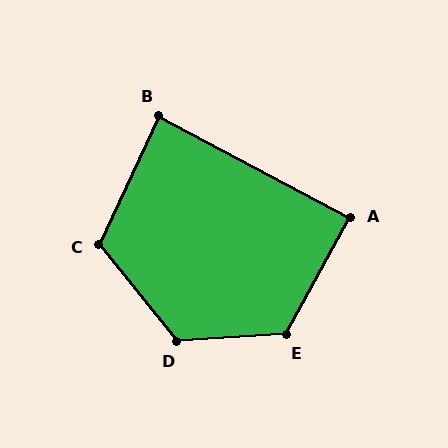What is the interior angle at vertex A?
Approximately 89 degrees (approximately right).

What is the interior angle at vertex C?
Approximately 117 degrees (obtuse).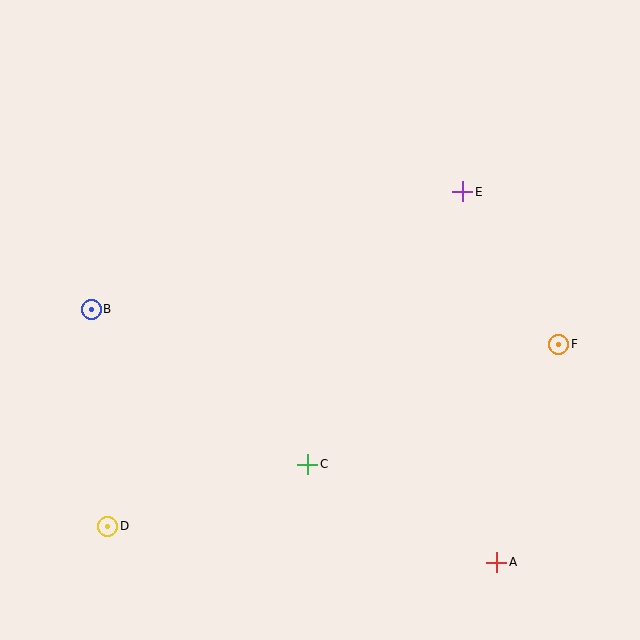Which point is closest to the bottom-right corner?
Point A is closest to the bottom-right corner.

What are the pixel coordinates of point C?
Point C is at (308, 464).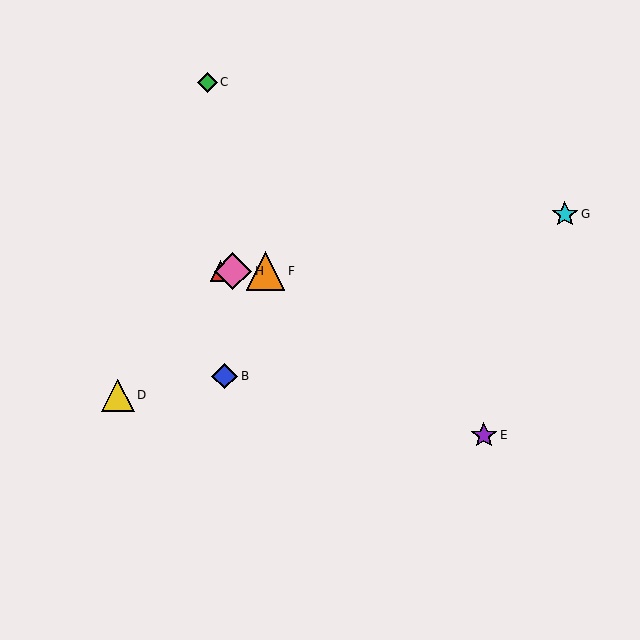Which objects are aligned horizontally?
Objects A, F, H are aligned horizontally.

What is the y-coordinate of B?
Object B is at y≈376.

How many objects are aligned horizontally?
3 objects (A, F, H) are aligned horizontally.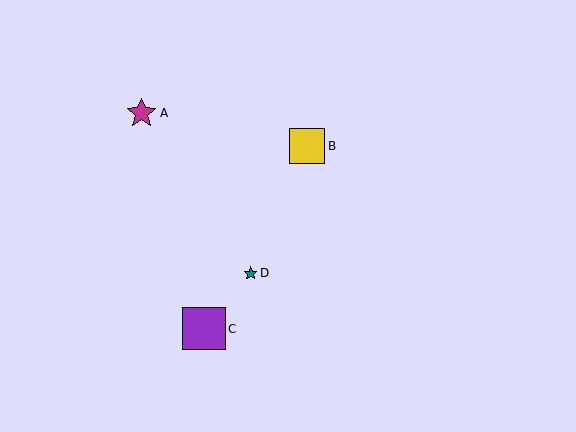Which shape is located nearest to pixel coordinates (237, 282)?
The teal star (labeled D) at (251, 273) is nearest to that location.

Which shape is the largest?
The purple square (labeled C) is the largest.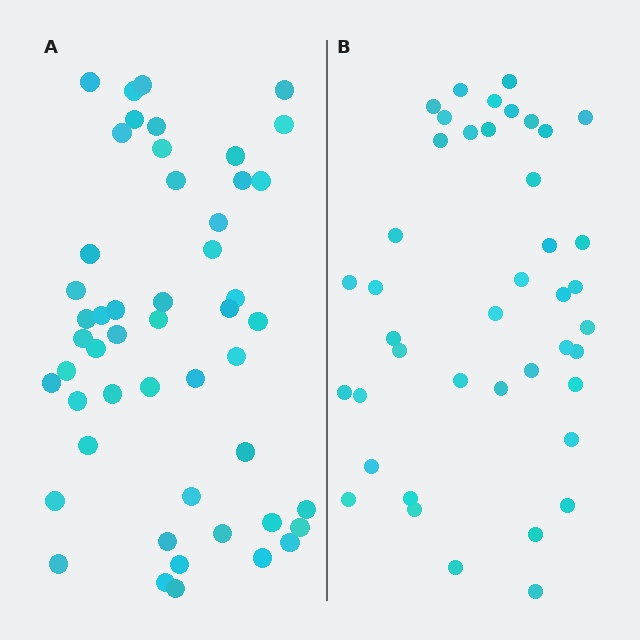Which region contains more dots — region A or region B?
Region A (the left region) has more dots.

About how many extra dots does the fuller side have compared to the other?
Region A has roughly 8 or so more dots than region B.